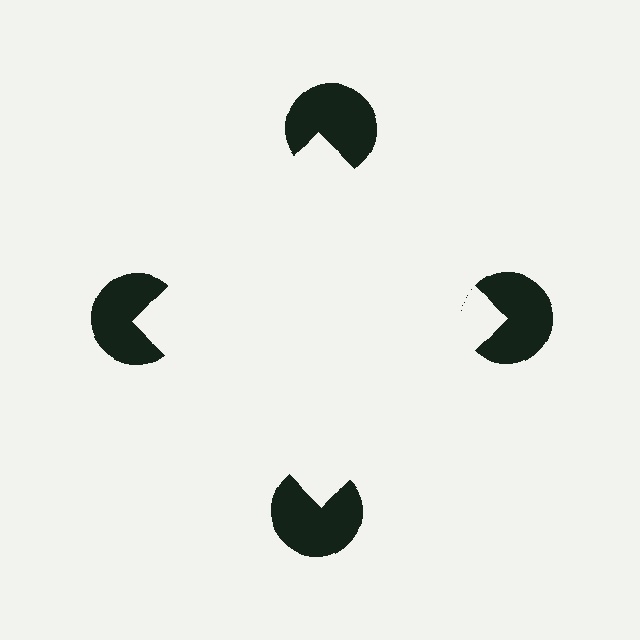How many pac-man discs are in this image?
There are 4 — one at each vertex of the illusory square.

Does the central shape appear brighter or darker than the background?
It typically appears slightly brighter than the background, even though no actual brightness change is drawn.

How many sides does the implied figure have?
4 sides.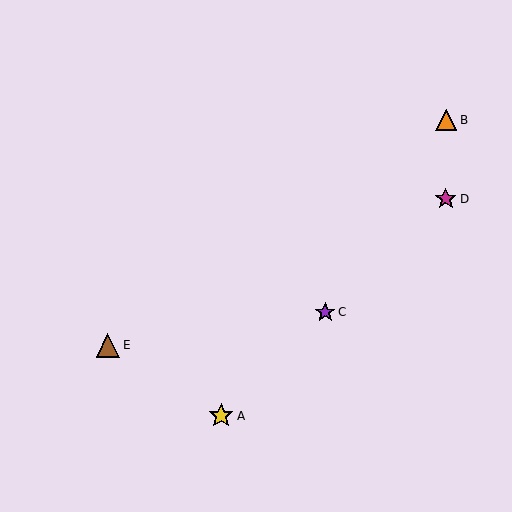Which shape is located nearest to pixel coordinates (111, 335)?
The brown triangle (labeled E) at (108, 345) is nearest to that location.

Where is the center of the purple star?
The center of the purple star is at (325, 312).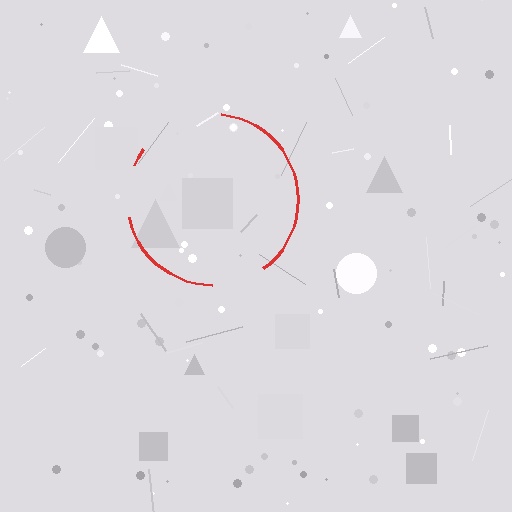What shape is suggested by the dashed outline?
The dashed outline suggests a circle.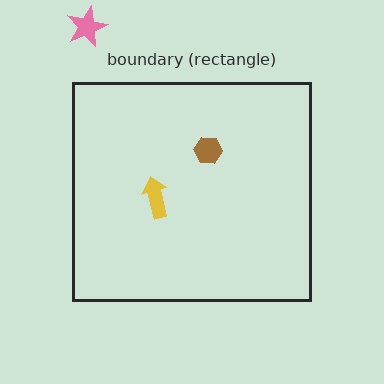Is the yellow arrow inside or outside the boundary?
Inside.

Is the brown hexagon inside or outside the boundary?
Inside.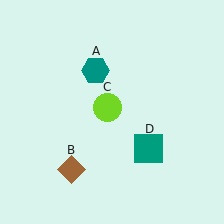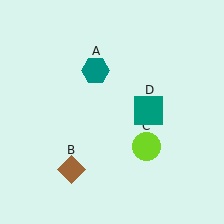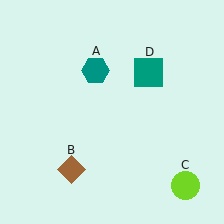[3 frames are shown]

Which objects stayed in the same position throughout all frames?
Teal hexagon (object A) and brown diamond (object B) remained stationary.